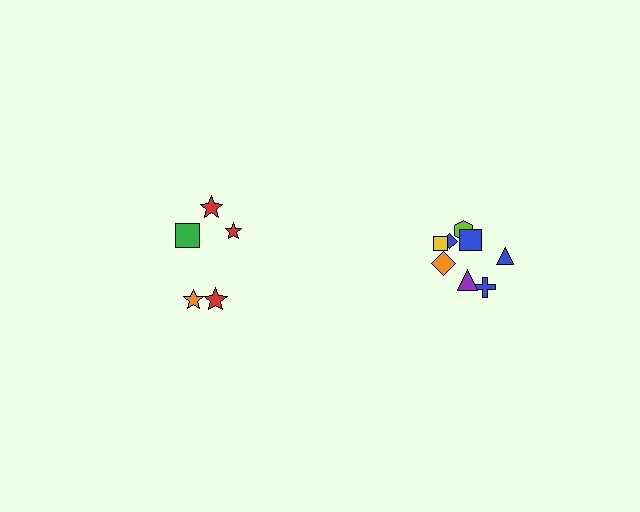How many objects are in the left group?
There are 5 objects.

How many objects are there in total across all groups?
There are 13 objects.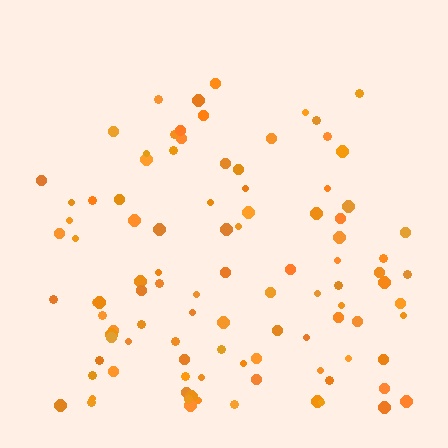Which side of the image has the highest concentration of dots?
The bottom.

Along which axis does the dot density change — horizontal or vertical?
Vertical.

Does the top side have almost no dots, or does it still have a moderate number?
Still a moderate number, just noticeably fewer than the bottom.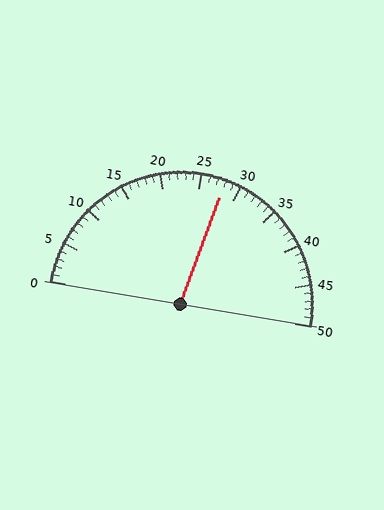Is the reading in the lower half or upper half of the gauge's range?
The reading is in the upper half of the range (0 to 50).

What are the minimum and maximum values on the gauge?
The gauge ranges from 0 to 50.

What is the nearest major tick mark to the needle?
The nearest major tick mark is 30.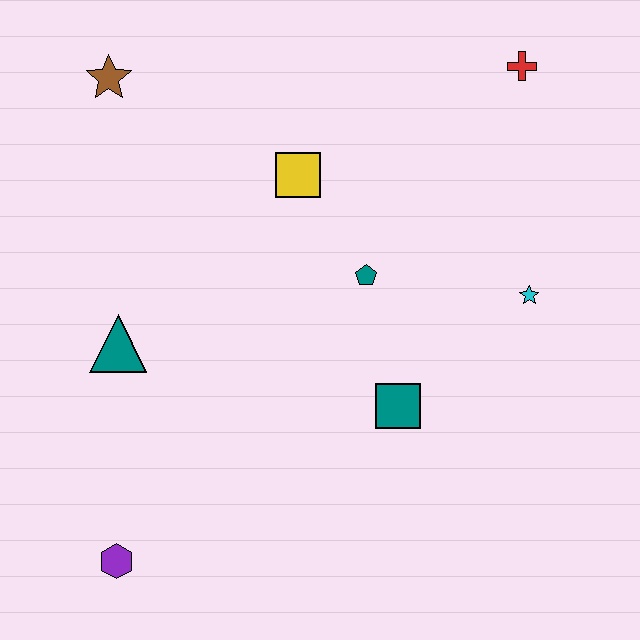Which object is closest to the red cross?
The cyan star is closest to the red cross.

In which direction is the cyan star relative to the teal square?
The cyan star is to the right of the teal square.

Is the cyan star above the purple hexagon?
Yes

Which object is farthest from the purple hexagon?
The red cross is farthest from the purple hexagon.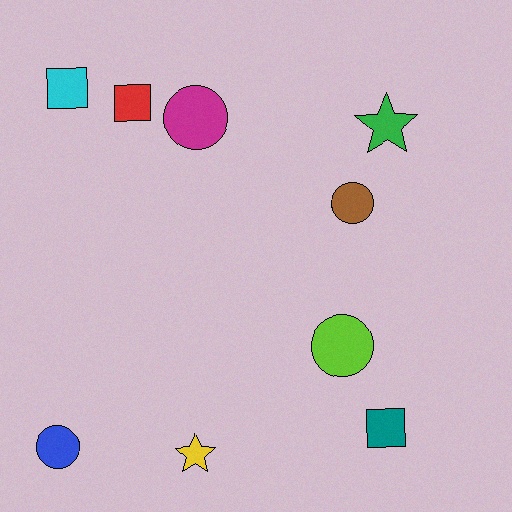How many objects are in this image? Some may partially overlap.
There are 9 objects.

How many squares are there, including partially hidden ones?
There are 3 squares.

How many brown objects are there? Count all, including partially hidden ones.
There is 1 brown object.